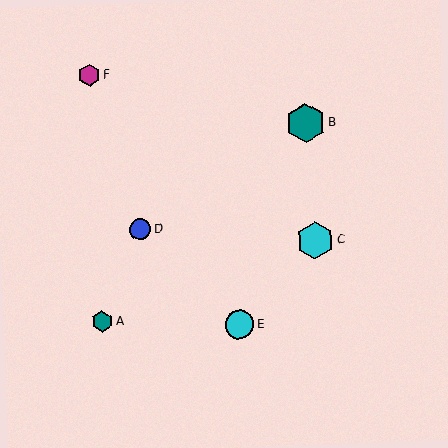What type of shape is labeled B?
Shape B is a teal hexagon.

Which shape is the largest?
The teal hexagon (labeled B) is the largest.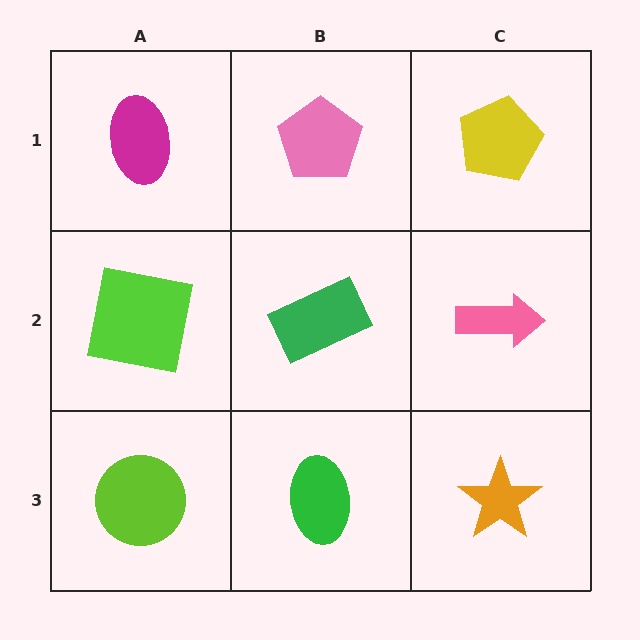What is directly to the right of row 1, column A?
A pink pentagon.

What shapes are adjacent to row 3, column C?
A pink arrow (row 2, column C), a green ellipse (row 3, column B).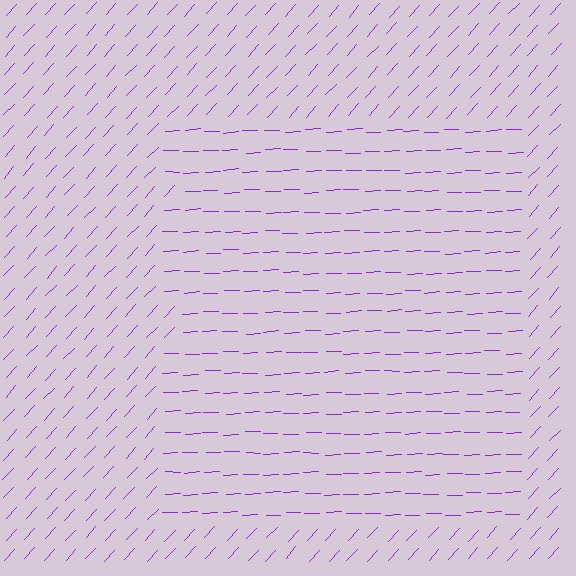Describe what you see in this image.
The image is filled with small purple line segments. A rectangle region in the image has lines oriented differently from the surrounding lines, creating a visible texture boundary.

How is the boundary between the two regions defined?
The boundary is defined purely by a change in line orientation (approximately 45 degrees difference). All lines are the same color and thickness.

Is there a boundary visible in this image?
Yes, there is a texture boundary formed by a change in line orientation.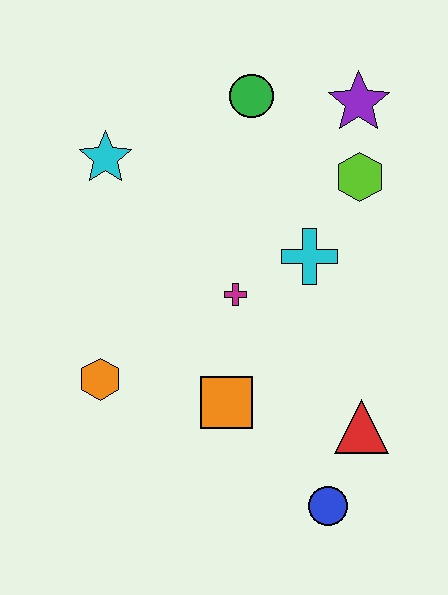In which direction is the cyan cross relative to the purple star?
The cyan cross is below the purple star.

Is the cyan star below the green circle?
Yes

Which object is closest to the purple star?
The lime hexagon is closest to the purple star.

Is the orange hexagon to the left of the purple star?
Yes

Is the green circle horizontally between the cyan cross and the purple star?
No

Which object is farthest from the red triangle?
The cyan star is farthest from the red triangle.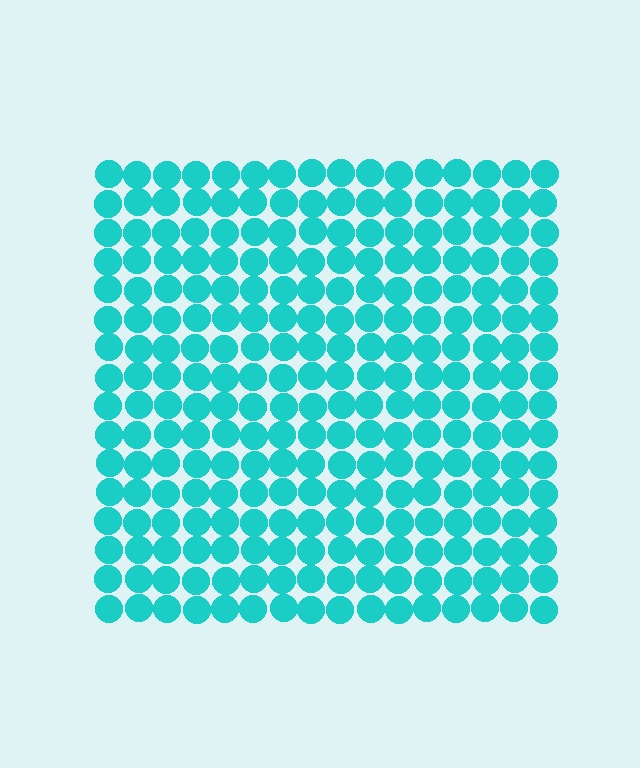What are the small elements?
The small elements are circles.